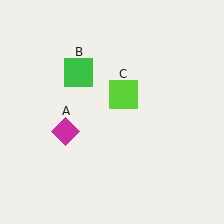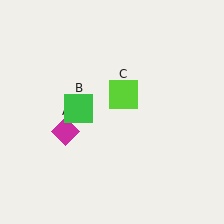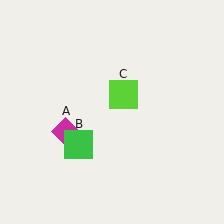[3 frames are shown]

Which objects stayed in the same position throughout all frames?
Magenta diamond (object A) and lime square (object C) remained stationary.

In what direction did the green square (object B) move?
The green square (object B) moved down.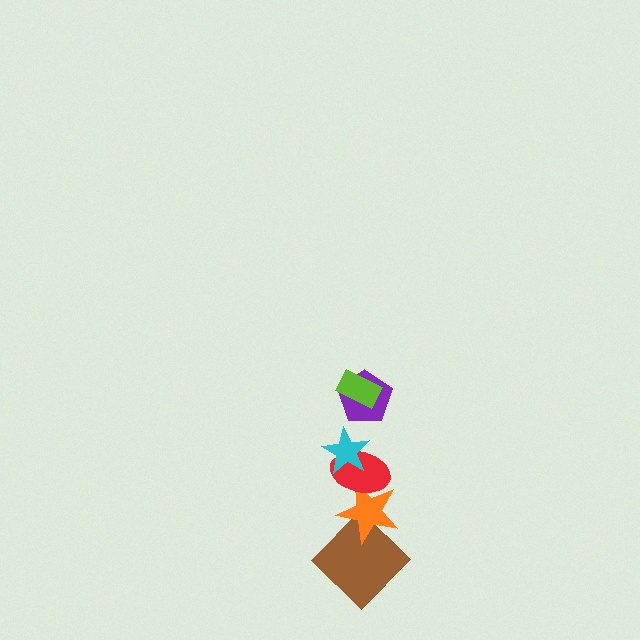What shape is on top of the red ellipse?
The cyan star is on top of the red ellipse.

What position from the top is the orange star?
The orange star is 5th from the top.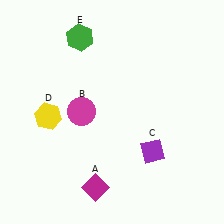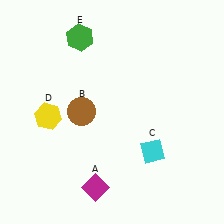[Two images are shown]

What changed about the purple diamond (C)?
In Image 1, C is purple. In Image 2, it changed to cyan.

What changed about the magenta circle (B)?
In Image 1, B is magenta. In Image 2, it changed to brown.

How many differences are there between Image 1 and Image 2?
There are 2 differences between the two images.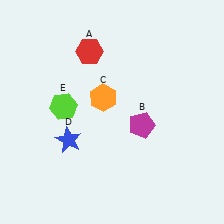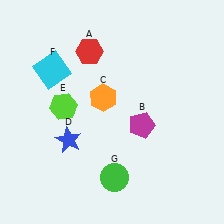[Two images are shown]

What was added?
A cyan square (F), a green circle (G) were added in Image 2.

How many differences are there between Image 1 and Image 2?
There are 2 differences between the two images.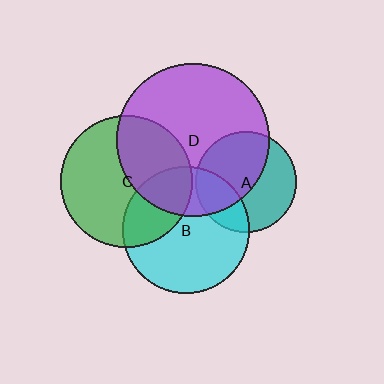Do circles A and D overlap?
Yes.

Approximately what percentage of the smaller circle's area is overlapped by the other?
Approximately 55%.